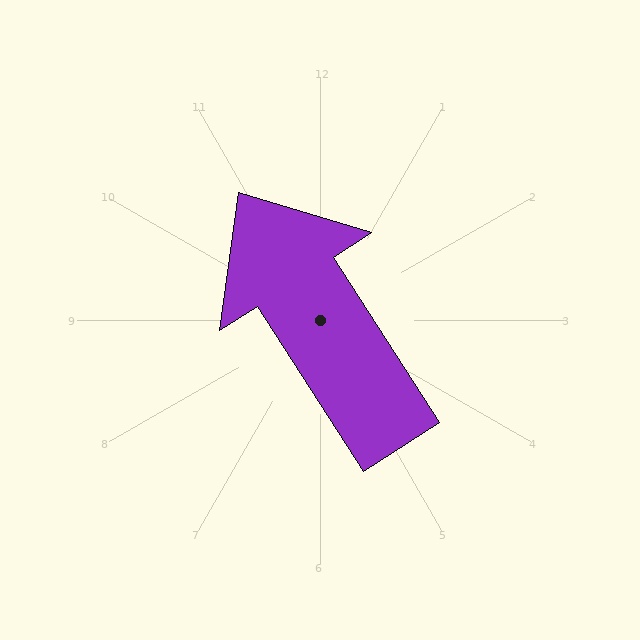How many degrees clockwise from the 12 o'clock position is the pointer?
Approximately 327 degrees.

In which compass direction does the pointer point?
Northwest.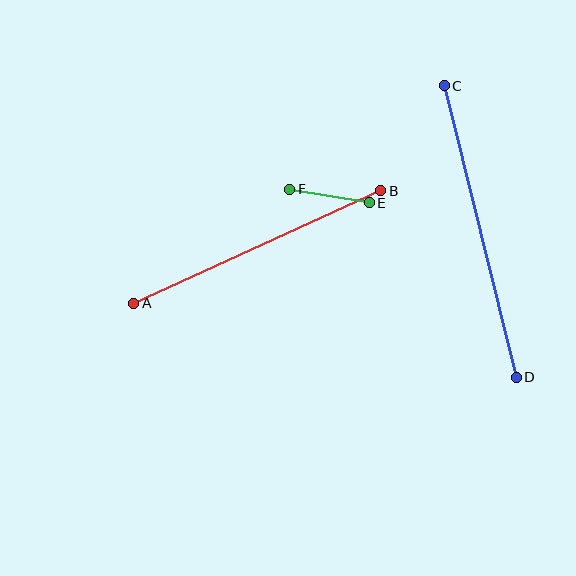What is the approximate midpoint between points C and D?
The midpoint is at approximately (480, 232) pixels.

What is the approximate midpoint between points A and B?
The midpoint is at approximately (257, 247) pixels.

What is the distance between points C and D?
The distance is approximately 300 pixels.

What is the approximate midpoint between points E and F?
The midpoint is at approximately (329, 196) pixels.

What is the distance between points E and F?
The distance is approximately 81 pixels.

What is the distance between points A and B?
The distance is approximately 271 pixels.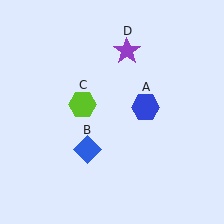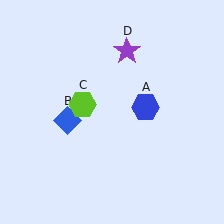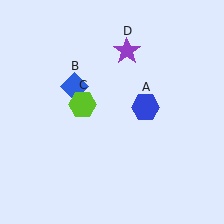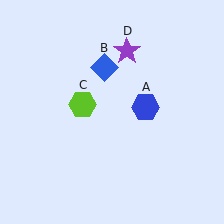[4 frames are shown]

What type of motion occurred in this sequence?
The blue diamond (object B) rotated clockwise around the center of the scene.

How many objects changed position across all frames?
1 object changed position: blue diamond (object B).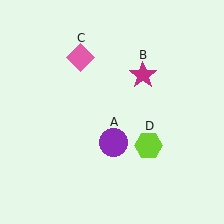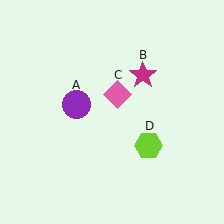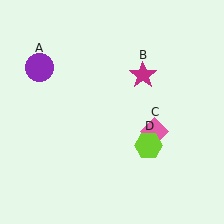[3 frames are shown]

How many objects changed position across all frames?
2 objects changed position: purple circle (object A), pink diamond (object C).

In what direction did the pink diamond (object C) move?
The pink diamond (object C) moved down and to the right.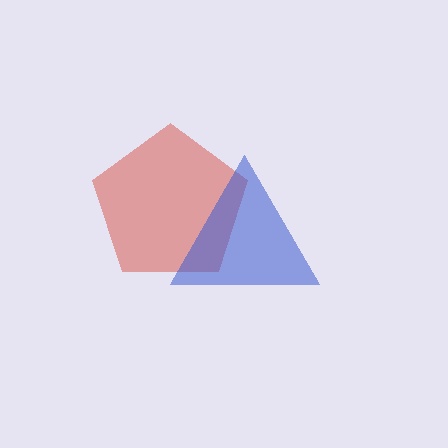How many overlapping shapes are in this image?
There are 2 overlapping shapes in the image.